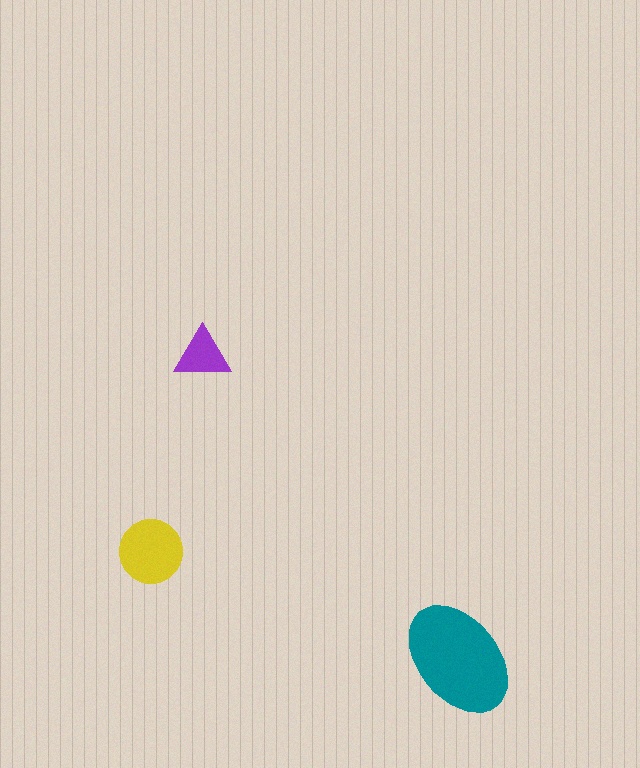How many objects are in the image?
There are 3 objects in the image.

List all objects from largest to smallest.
The teal ellipse, the yellow circle, the purple triangle.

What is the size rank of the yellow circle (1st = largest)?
2nd.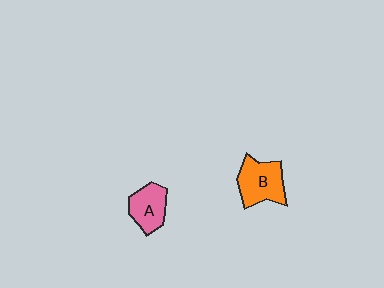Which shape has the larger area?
Shape B (orange).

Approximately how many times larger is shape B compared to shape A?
Approximately 1.3 times.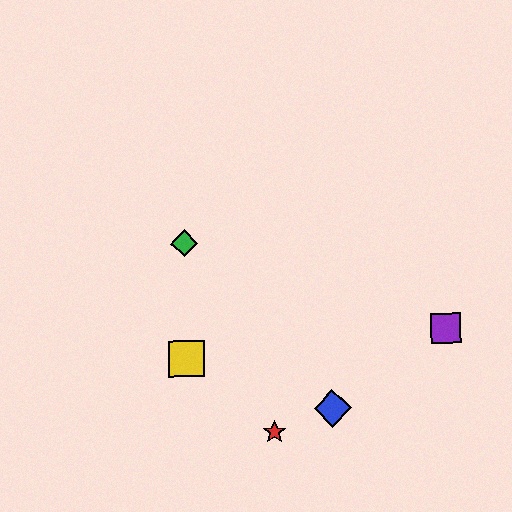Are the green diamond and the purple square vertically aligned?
No, the green diamond is at x≈184 and the purple square is at x≈446.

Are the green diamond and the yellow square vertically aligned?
Yes, both are at x≈184.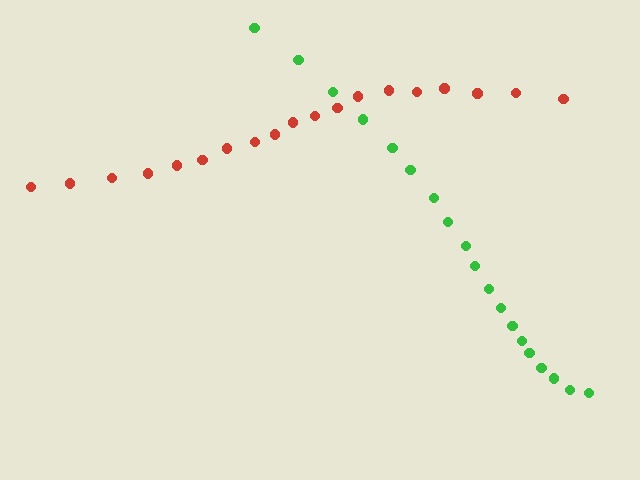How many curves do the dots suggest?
There are 2 distinct paths.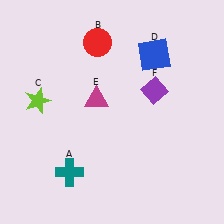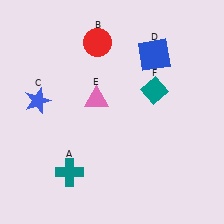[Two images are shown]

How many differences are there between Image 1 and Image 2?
There are 3 differences between the two images.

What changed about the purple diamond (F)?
In Image 1, F is purple. In Image 2, it changed to teal.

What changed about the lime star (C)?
In Image 1, C is lime. In Image 2, it changed to blue.